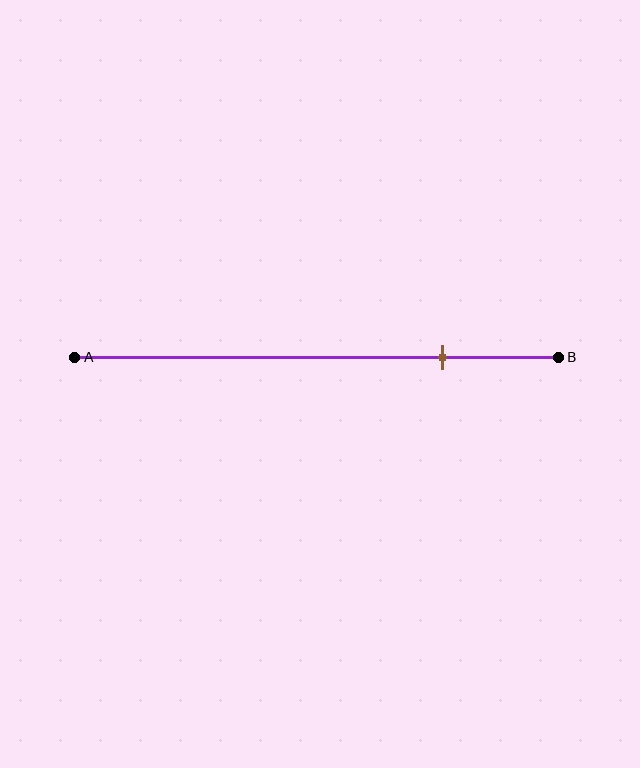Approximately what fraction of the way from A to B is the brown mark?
The brown mark is approximately 75% of the way from A to B.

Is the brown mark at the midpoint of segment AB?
No, the mark is at about 75% from A, not at the 50% midpoint.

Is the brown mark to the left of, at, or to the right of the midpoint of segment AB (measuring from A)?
The brown mark is to the right of the midpoint of segment AB.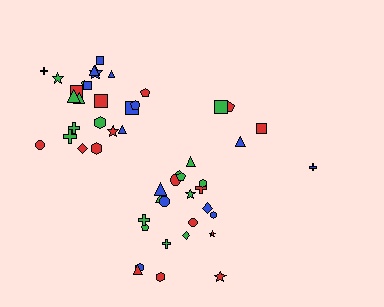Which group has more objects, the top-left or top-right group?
The top-left group.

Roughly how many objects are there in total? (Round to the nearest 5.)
Roughly 50 objects in total.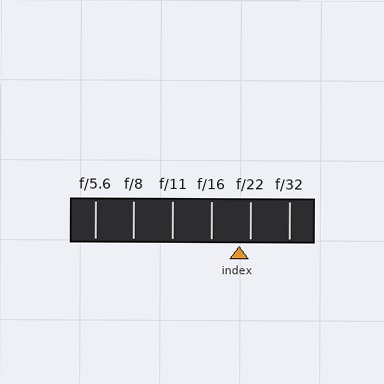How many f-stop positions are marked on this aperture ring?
There are 6 f-stop positions marked.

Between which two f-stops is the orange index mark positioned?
The index mark is between f/16 and f/22.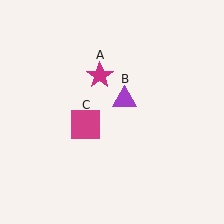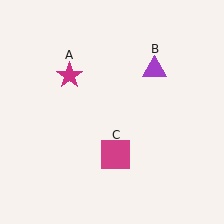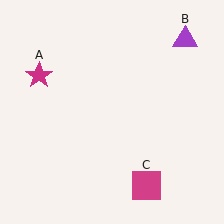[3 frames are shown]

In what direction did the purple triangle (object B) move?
The purple triangle (object B) moved up and to the right.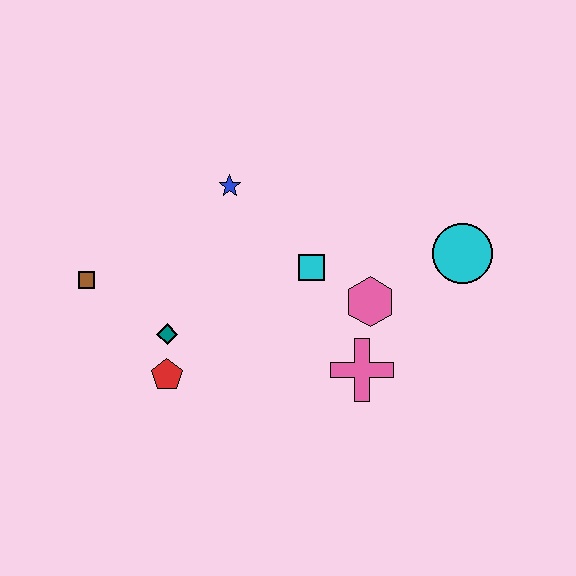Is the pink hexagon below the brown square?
Yes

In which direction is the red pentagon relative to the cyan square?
The red pentagon is to the left of the cyan square.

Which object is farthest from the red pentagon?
The cyan circle is farthest from the red pentagon.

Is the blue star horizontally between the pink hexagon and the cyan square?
No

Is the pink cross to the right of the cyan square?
Yes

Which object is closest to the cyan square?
The pink hexagon is closest to the cyan square.